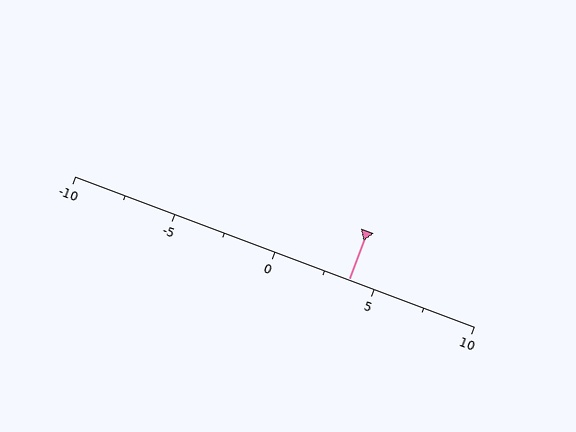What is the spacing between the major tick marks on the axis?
The major ticks are spaced 5 apart.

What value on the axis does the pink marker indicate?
The marker indicates approximately 3.8.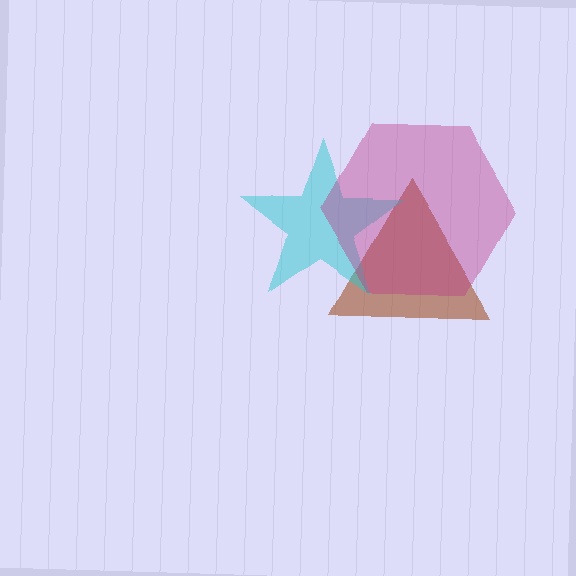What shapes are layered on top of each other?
The layered shapes are: a brown triangle, a cyan star, a magenta hexagon.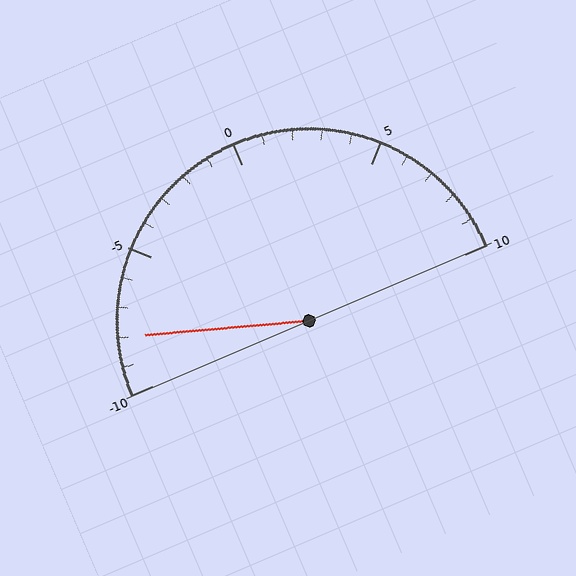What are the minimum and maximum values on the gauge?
The gauge ranges from -10 to 10.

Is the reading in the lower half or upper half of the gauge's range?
The reading is in the lower half of the range (-10 to 10).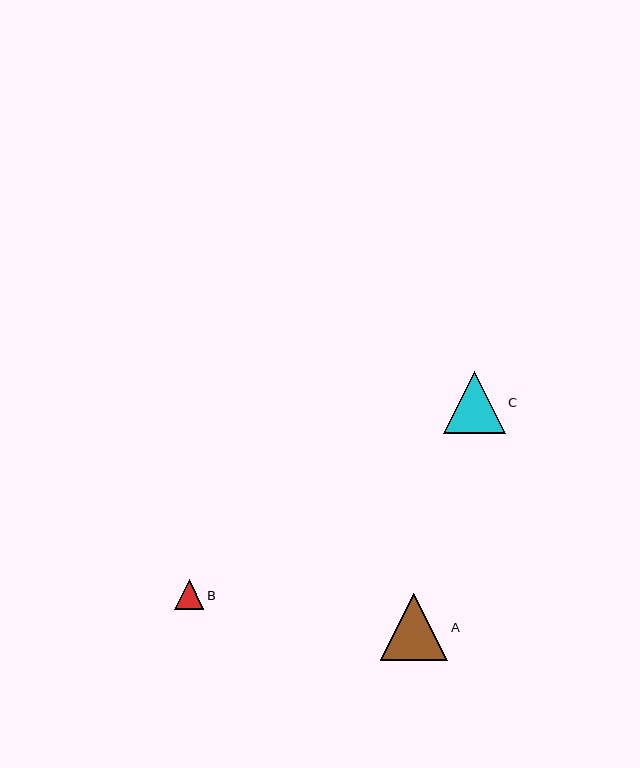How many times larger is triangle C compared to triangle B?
Triangle C is approximately 2.1 times the size of triangle B.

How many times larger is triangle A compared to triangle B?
Triangle A is approximately 2.3 times the size of triangle B.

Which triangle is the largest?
Triangle A is the largest with a size of approximately 67 pixels.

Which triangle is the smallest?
Triangle B is the smallest with a size of approximately 30 pixels.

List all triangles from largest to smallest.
From largest to smallest: A, C, B.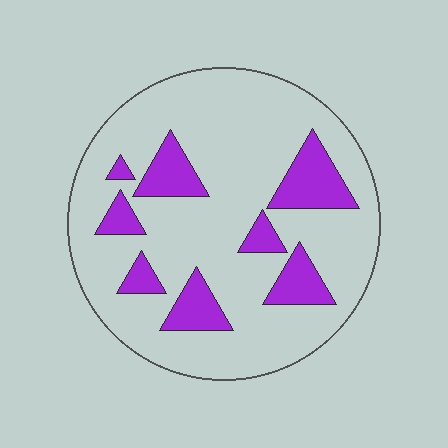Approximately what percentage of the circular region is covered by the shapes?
Approximately 20%.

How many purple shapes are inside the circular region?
8.